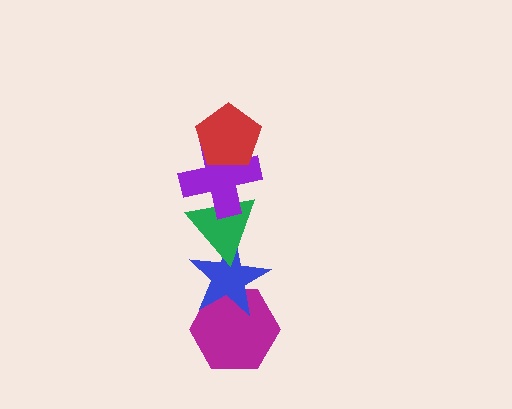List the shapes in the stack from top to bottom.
From top to bottom: the red pentagon, the purple cross, the green triangle, the blue star, the magenta hexagon.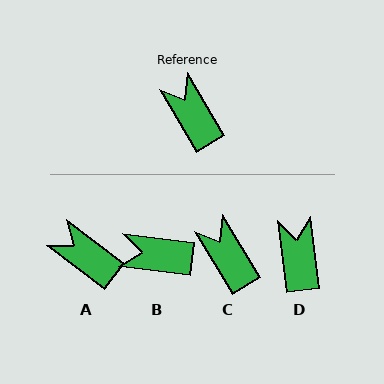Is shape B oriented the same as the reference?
No, it is off by about 52 degrees.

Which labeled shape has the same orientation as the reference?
C.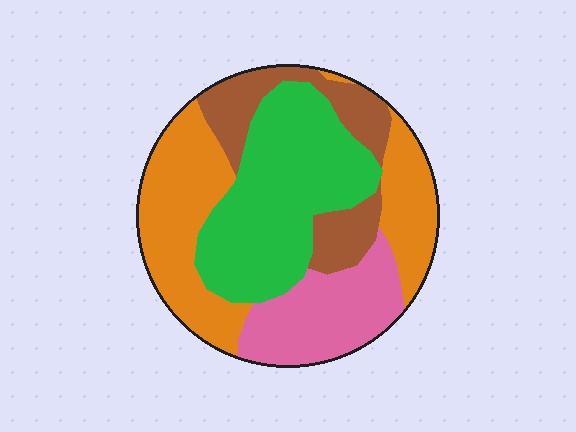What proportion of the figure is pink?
Pink takes up about one sixth (1/6) of the figure.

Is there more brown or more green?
Green.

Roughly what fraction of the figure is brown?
Brown covers roughly 15% of the figure.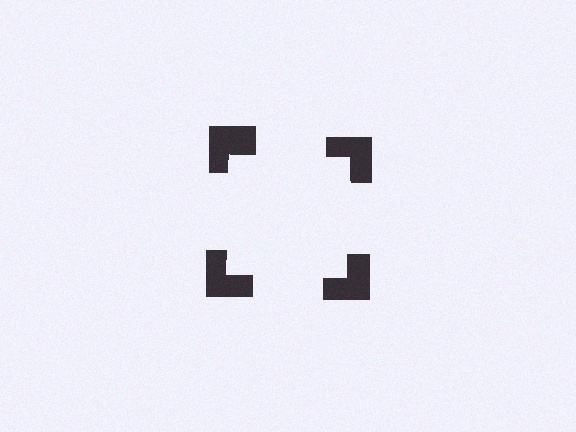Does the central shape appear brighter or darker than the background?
It typically appears slightly brighter than the background, even though no actual brightness change is drawn.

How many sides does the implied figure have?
4 sides.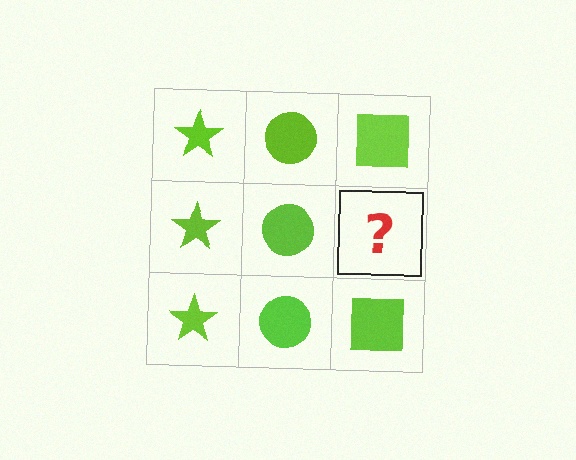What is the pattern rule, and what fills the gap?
The rule is that each column has a consistent shape. The gap should be filled with a lime square.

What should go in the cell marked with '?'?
The missing cell should contain a lime square.